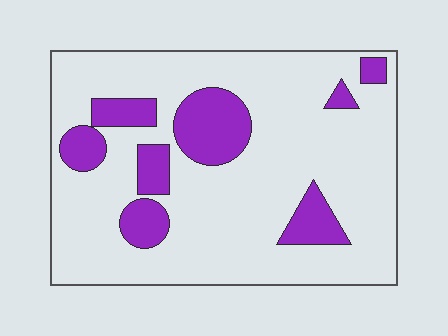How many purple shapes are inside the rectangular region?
8.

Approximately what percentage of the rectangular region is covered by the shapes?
Approximately 20%.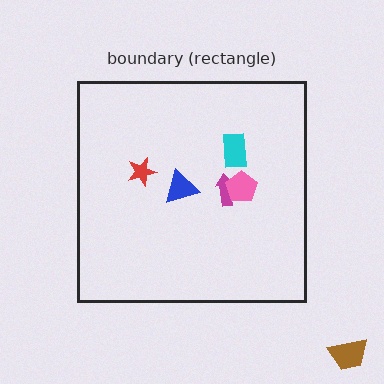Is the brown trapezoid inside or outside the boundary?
Outside.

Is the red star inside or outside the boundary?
Inside.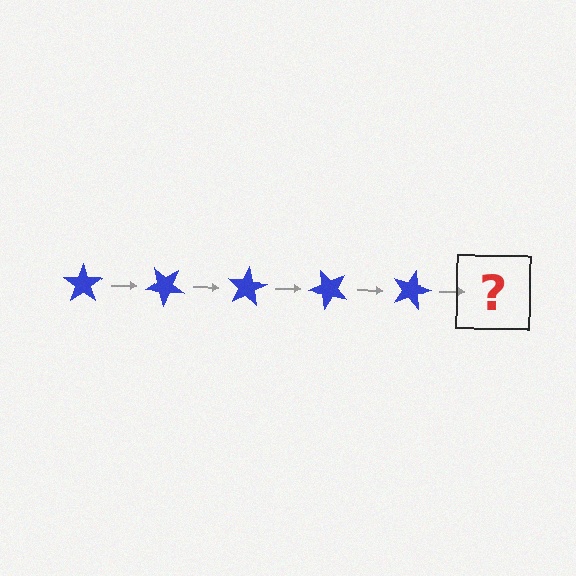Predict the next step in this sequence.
The next step is a blue star rotated 200 degrees.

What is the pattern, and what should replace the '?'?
The pattern is that the star rotates 40 degrees each step. The '?' should be a blue star rotated 200 degrees.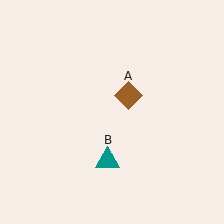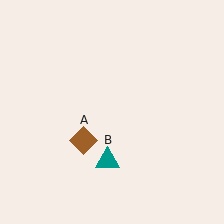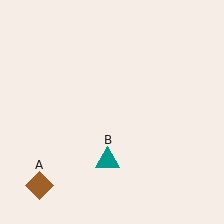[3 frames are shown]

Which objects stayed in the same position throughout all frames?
Teal triangle (object B) remained stationary.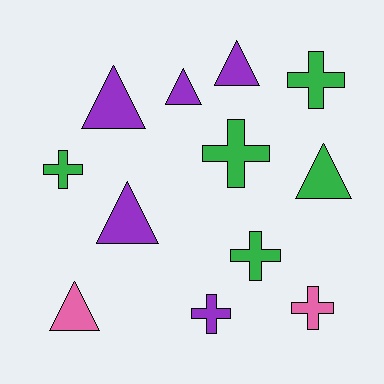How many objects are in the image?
There are 12 objects.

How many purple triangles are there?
There are 4 purple triangles.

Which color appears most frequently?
Green, with 5 objects.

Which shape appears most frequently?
Triangle, with 6 objects.